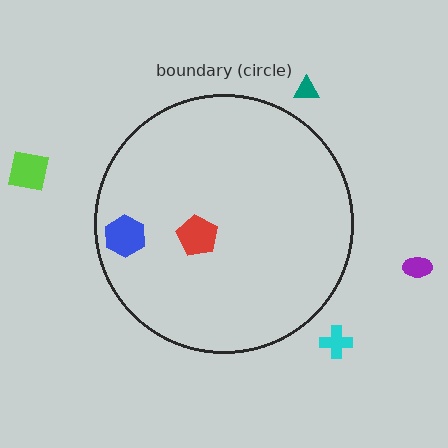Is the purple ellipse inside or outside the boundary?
Outside.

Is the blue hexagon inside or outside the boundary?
Inside.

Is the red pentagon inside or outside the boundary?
Inside.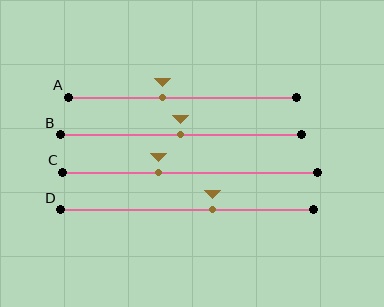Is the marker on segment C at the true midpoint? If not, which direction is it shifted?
No, the marker on segment C is shifted to the left by about 12% of the segment length.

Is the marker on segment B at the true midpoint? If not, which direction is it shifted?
Yes, the marker on segment B is at the true midpoint.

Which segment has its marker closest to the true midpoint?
Segment B has its marker closest to the true midpoint.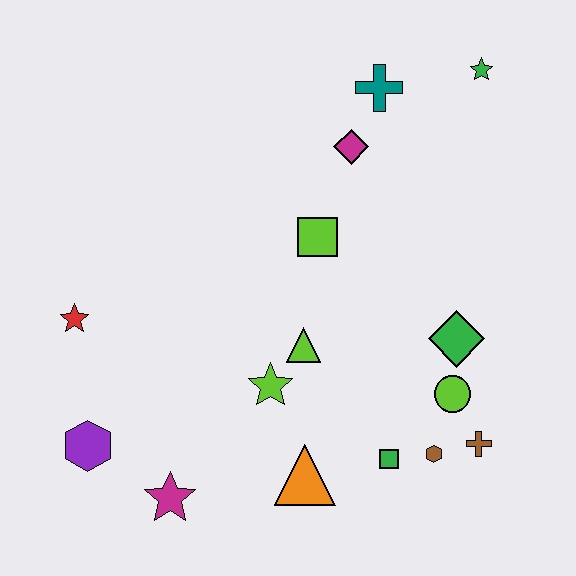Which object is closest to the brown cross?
The brown hexagon is closest to the brown cross.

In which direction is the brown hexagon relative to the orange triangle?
The brown hexagon is to the right of the orange triangle.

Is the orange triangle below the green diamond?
Yes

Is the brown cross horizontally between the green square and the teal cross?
No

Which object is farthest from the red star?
The green star is farthest from the red star.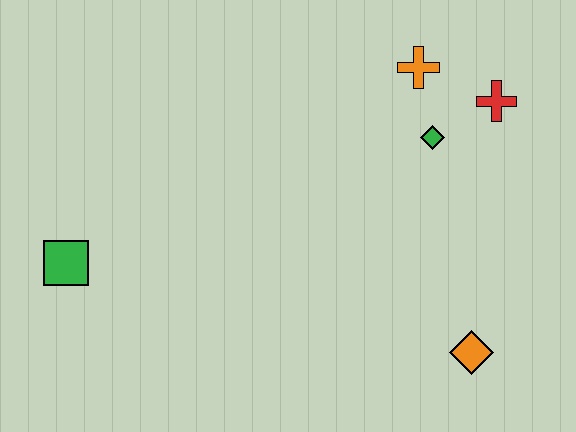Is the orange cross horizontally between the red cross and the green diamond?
No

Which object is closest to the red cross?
The green diamond is closest to the red cross.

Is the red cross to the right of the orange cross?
Yes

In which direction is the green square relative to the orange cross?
The green square is to the left of the orange cross.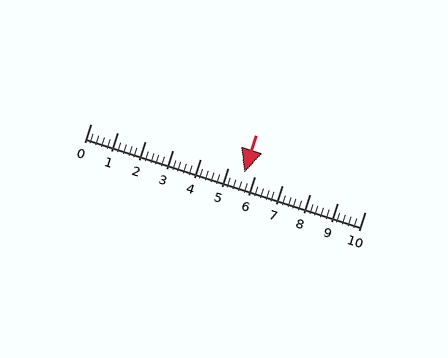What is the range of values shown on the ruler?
The ruler shows values from 0 to 10.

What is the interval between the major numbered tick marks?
The major tick marks are spaced 1 units apart.